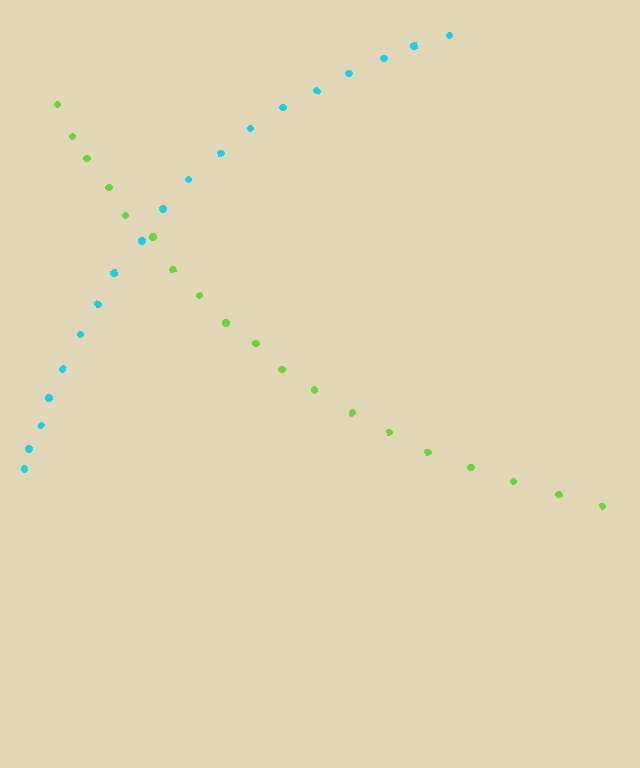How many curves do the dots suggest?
There are 2 distinct paths.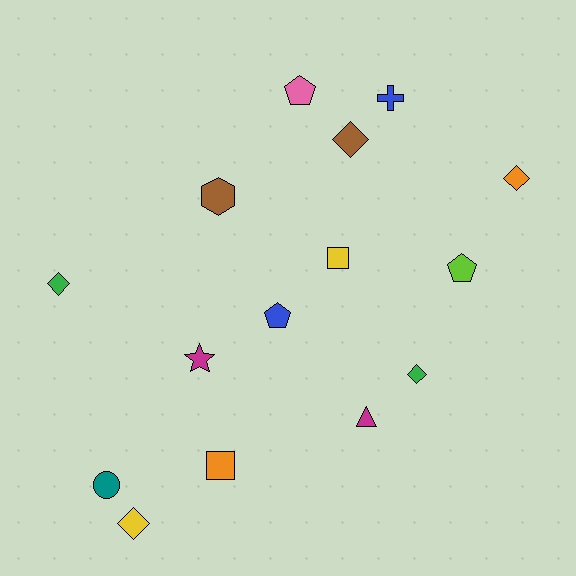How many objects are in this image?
There are 15 objects.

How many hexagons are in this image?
There is 1 hexagon.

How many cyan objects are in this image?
There are no cyan objects.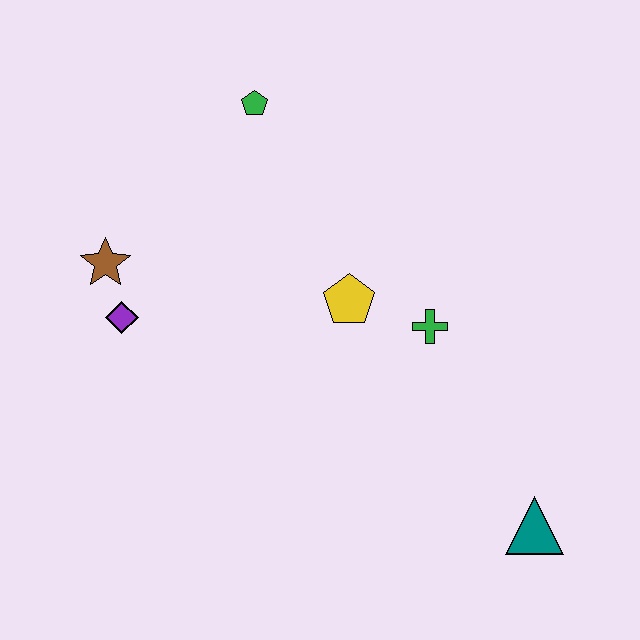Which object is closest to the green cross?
The yellow pentagon is closest to the green cross.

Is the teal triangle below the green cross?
Yes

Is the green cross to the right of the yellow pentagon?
Yes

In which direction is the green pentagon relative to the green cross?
The green pentagon is above the green cross.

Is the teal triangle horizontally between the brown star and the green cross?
No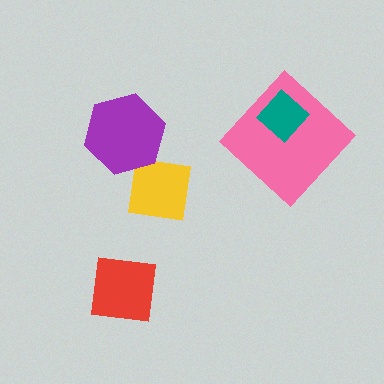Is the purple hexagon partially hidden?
No, no other shape covers it.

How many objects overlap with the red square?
0 objects overlap with the red square.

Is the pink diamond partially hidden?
Yes, it is partially covered by another shape.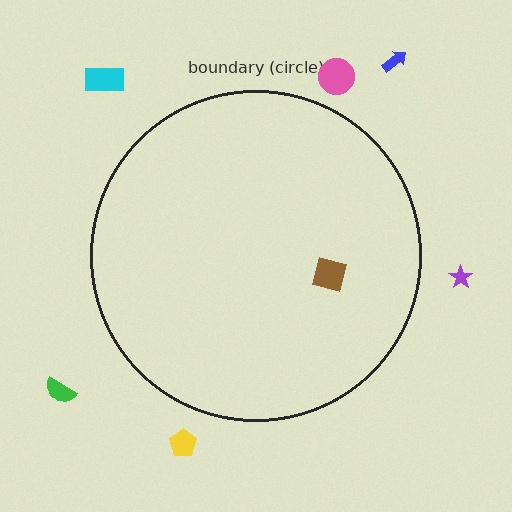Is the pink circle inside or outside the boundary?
Outside.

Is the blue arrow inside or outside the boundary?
Outside.